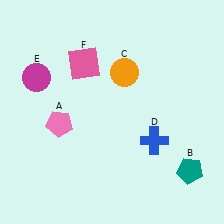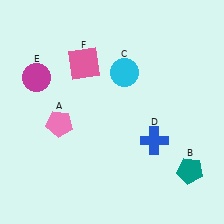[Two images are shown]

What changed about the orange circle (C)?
In Image 1, C is orange. In Image 2, it changed to cyan.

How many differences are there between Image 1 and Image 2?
There is 1 difference between the two images.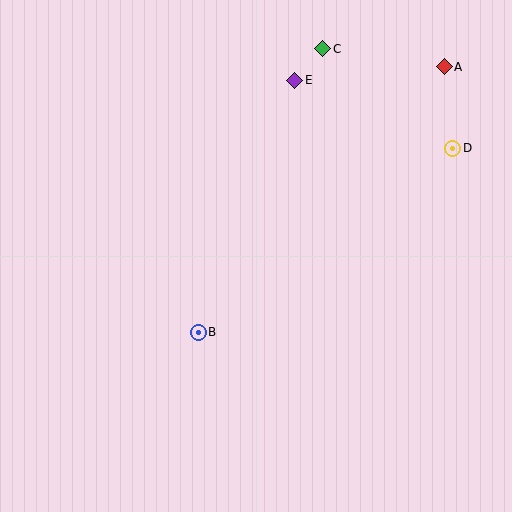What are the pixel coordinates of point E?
Point E is at (295, 80).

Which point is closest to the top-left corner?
Point E is closest to the top-left corner.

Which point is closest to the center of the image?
Point B at (198, 332) is closest to the center.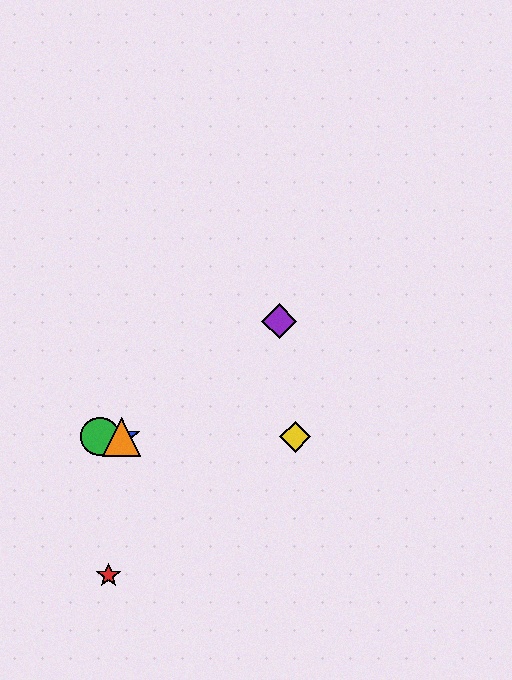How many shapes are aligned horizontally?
4 shapes (the blue star, the green circle, the yellow diamond, the orange triangle) are aligned horizontally.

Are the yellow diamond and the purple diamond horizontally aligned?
No, the yellow diamond is at y≈437 and the purple diamond is at y≈321.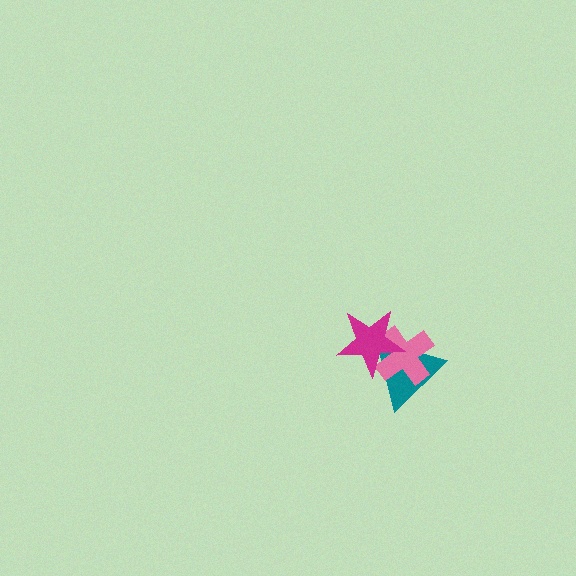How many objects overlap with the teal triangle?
2 objects overlap with the teal triangle.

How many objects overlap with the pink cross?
2 objects overlap with the pink cross.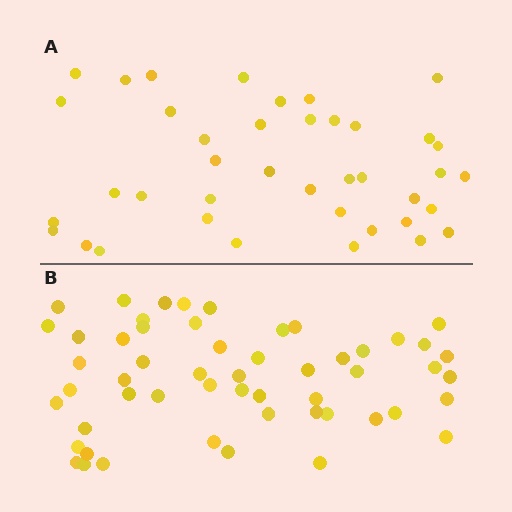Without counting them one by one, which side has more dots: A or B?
Region B (the bottom region) has more dots.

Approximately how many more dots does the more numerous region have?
Region B has approximately 15 more dots than region A.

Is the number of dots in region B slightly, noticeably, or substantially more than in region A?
Region B has noticeably more, but not dramatically so. The ratio is roughly 1.4 to 1.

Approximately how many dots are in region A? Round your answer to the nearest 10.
About 40 dots.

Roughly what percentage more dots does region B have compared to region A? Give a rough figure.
About 35% more.